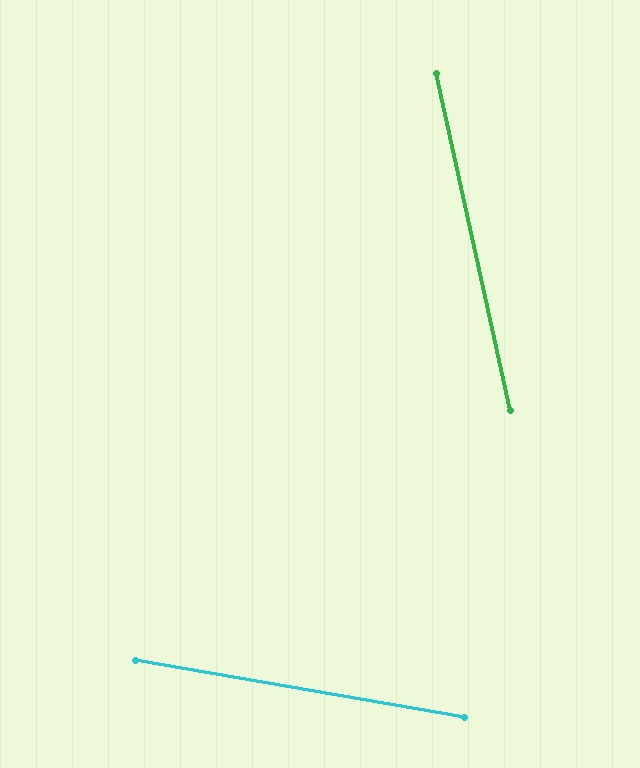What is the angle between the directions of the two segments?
Approximately 68 degrees.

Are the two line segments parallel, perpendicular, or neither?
Neither parallel nor perpendicular — they differ by about 68°.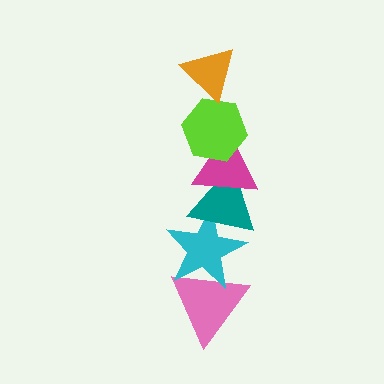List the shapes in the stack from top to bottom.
From top to bottom: the orange triangle, the lime hexagon, the magenta triangle, the teal triangle, the cyan star, the pink triangle.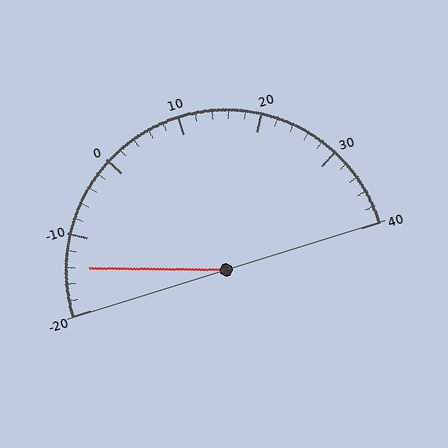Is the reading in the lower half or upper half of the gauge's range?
The reading is in the lower half of the range (-20 to 40).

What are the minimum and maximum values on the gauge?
The gauge ranges from -20 to 40.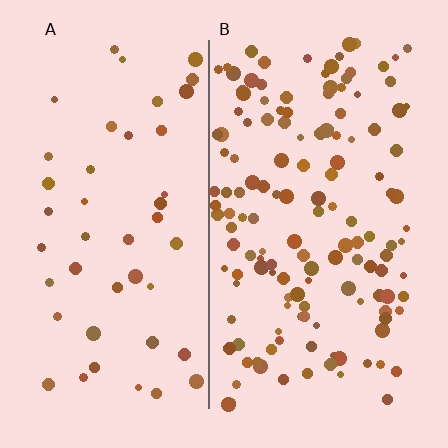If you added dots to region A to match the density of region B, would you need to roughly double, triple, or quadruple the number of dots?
Approximately triple.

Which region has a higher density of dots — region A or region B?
B (the right).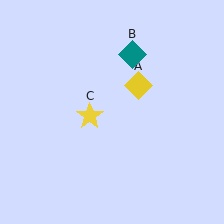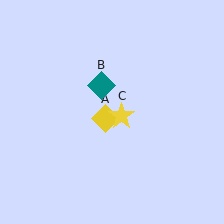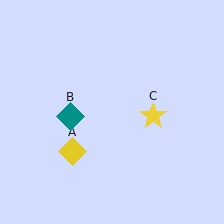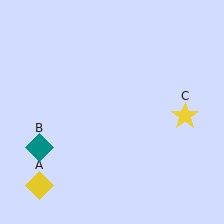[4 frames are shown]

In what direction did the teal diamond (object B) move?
The teal diamond (object B) moved down and to the left.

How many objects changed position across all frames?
3 objects changed position: yellow diamond (object A), teal diamond (object B), yellow star (object C).